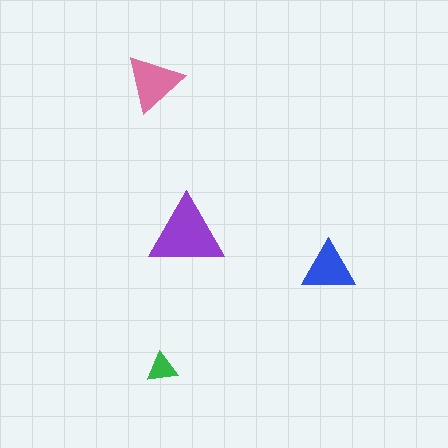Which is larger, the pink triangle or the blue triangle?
The pink one.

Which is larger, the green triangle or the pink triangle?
The pink one.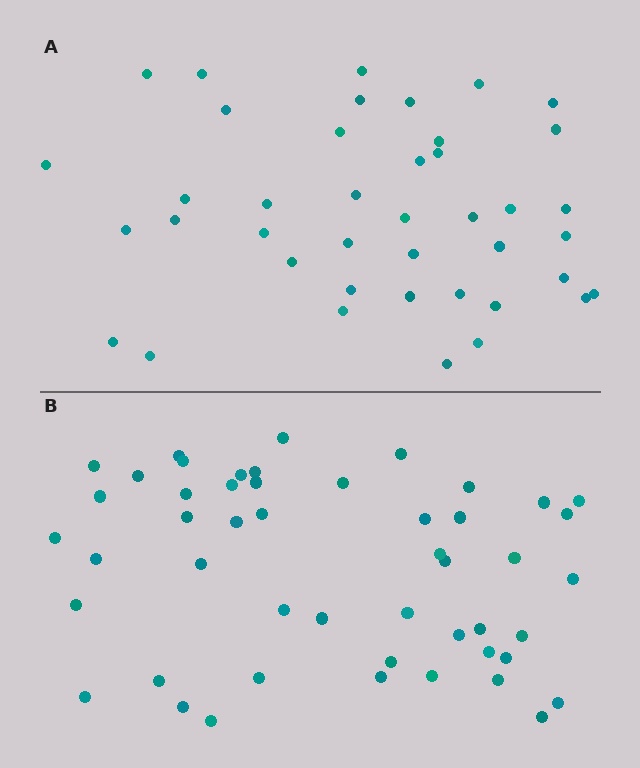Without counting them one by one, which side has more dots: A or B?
Region B (the bottom region) has more dots.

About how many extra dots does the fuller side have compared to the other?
Region B has roughly 8 or so more dots than region A.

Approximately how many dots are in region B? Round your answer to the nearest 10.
About 50 dots. (The exact count is 49, which rounds to 50.)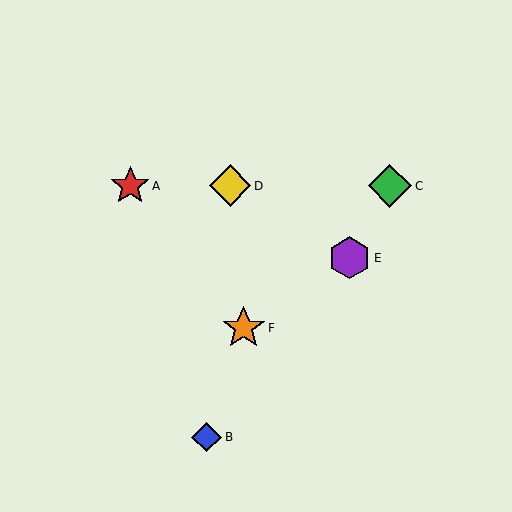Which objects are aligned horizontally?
Objects A, C, D are aligned horizontally.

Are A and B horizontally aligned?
No, A is at y≈186 and B is at y≈437.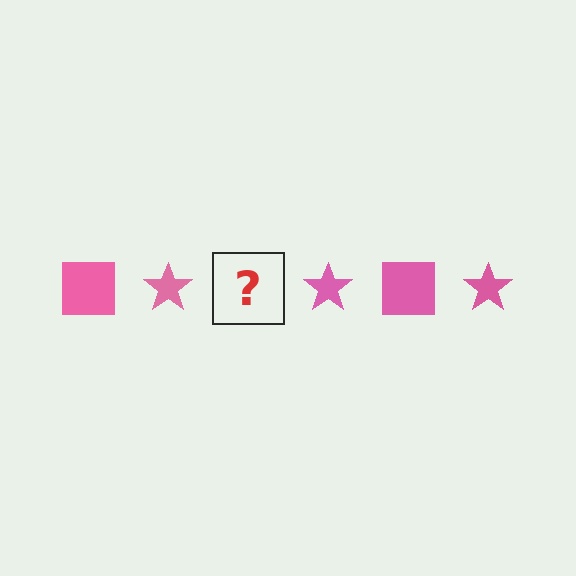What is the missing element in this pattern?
The missing element is a pink square.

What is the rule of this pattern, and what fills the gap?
The rule is that the pattern cycles through square, star shapes in pink. The gap should be filled with a pink square.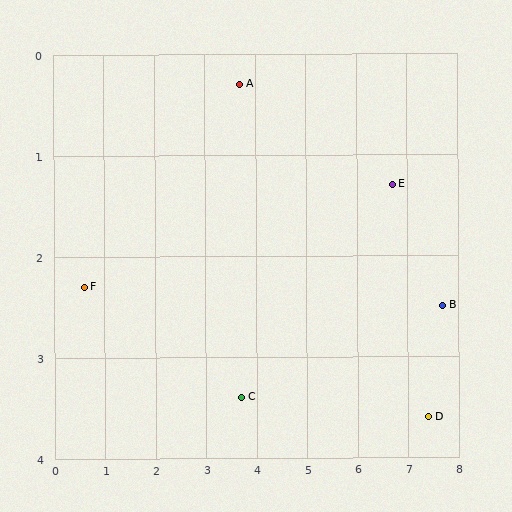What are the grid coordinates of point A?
Point A is at approximately (3.7, 0.3).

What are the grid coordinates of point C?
Point C is at approximately (3.7, 3.4).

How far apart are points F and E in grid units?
Points F and E are about 6.2 grid units apart.